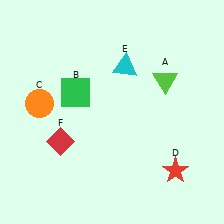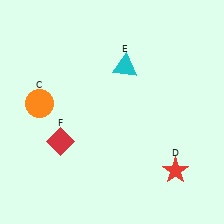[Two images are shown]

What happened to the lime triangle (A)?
The lime triangle (A) was removed in Image 2. It was in the top-right area of Image 1.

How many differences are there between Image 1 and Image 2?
There are 2 differences between the two images.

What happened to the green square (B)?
The green square (B) was removed in Image 2. It was in the top-left area of Image 1.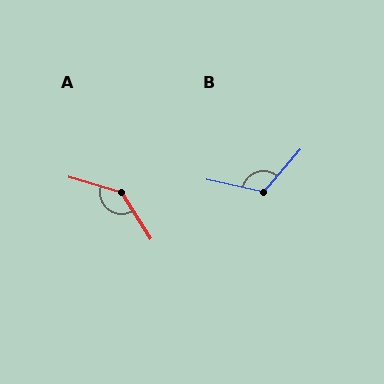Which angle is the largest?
A, at approximately 139 degrees.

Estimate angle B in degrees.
Approximately 118 degrees.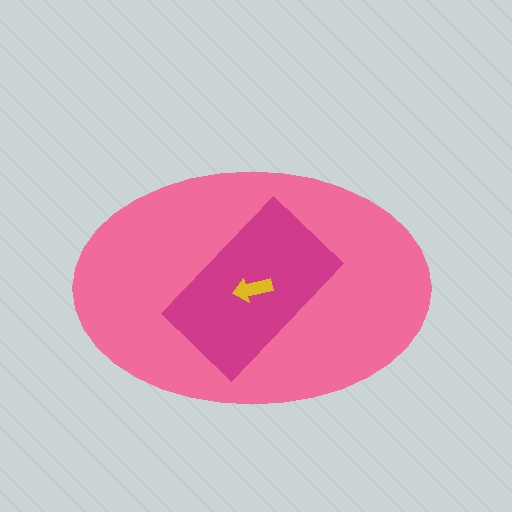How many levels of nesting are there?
3.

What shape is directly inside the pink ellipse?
The magenta rectangle.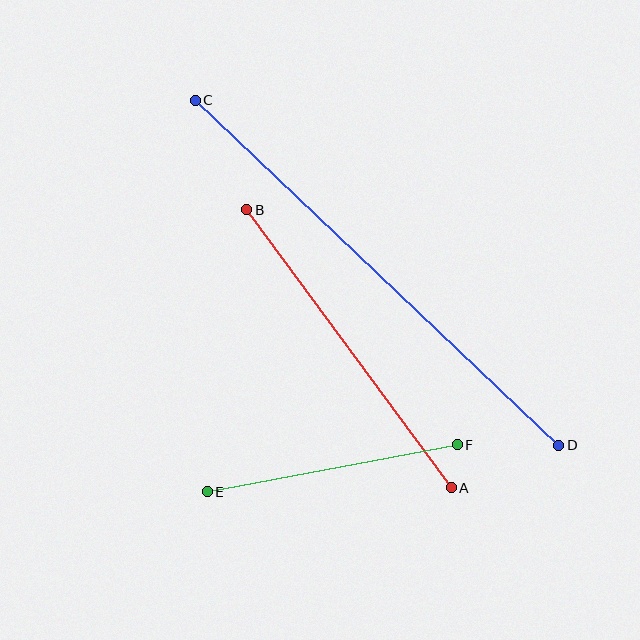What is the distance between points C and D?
The distance is approximately 501 pixels.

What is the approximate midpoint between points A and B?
The midpoint is at approximately (349, 349) pixels.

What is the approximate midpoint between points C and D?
The midpoint is at approximately (377, 273) pixels.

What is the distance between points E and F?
The distance is approximately 254 pixels.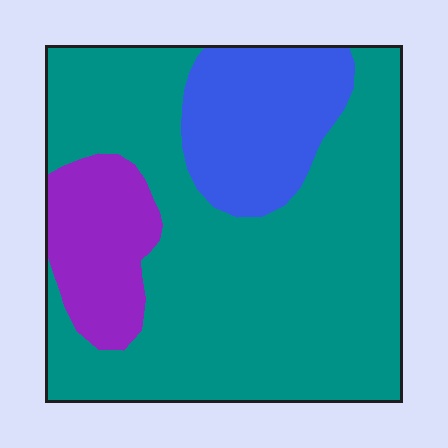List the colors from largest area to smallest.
From largest to smallest: teal, blue, purple.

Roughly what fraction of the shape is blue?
Blue covers roughly 20% of the shape.